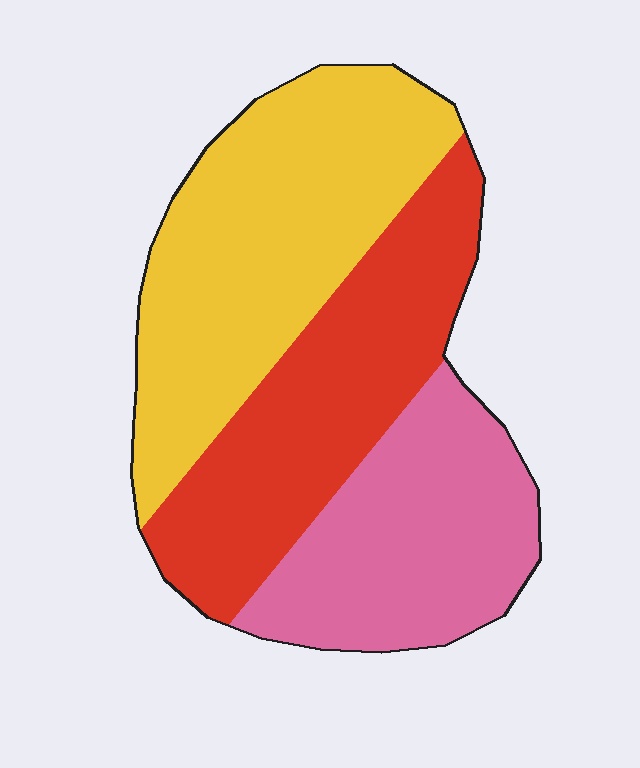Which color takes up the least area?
Pink, at roughly 30%.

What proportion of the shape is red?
Red covers about 30% of the shape.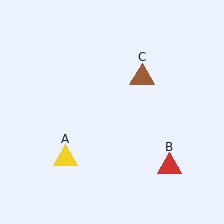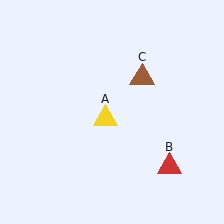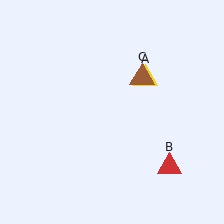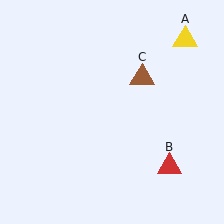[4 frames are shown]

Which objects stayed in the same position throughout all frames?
Red triangle (object B) and brown triangle (object C) remained stationary.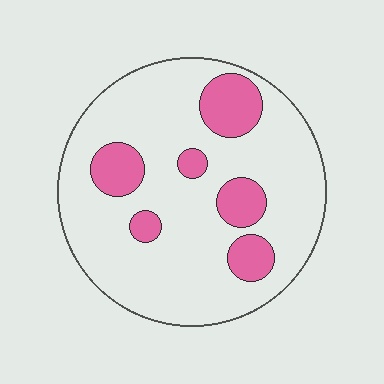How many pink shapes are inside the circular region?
6.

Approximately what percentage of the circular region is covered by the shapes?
Approximately 20%.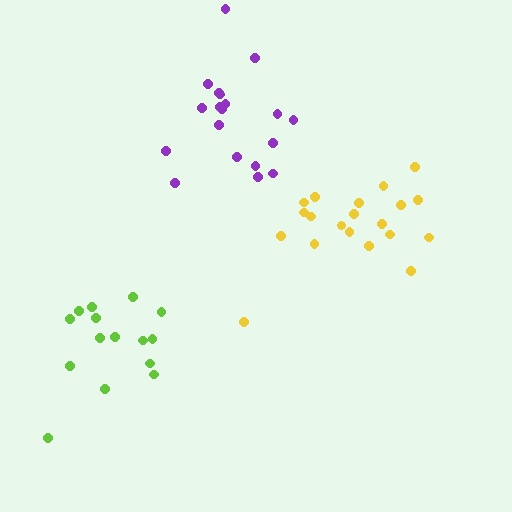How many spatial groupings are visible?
There are 3 spatial groupings.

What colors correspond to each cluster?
The clusters are colored: yellow, lime, purple.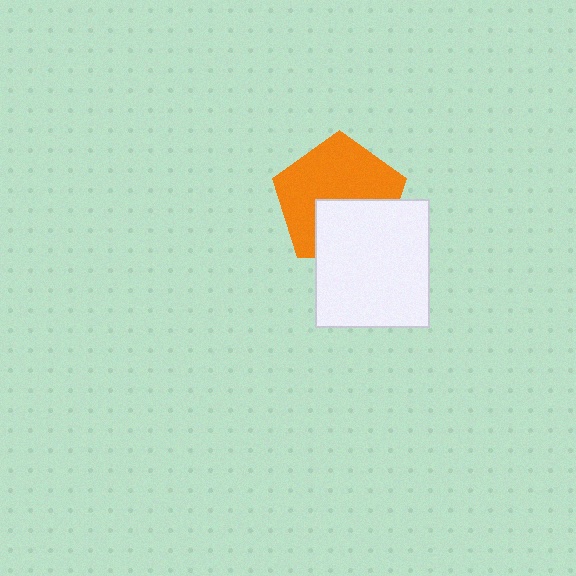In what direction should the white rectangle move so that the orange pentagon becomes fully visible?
The white rectangle should move down. That is the shortest direction to clear the overlap and leave the orange pentagon fully visible.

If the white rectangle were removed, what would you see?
You would see the complete orange pentagon.